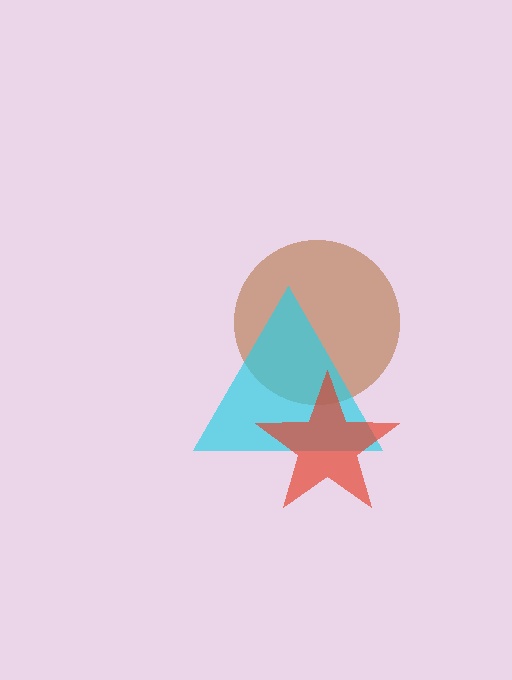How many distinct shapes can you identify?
There are 3 distinct shapes: a brown circle, a cyan triangle, a red star.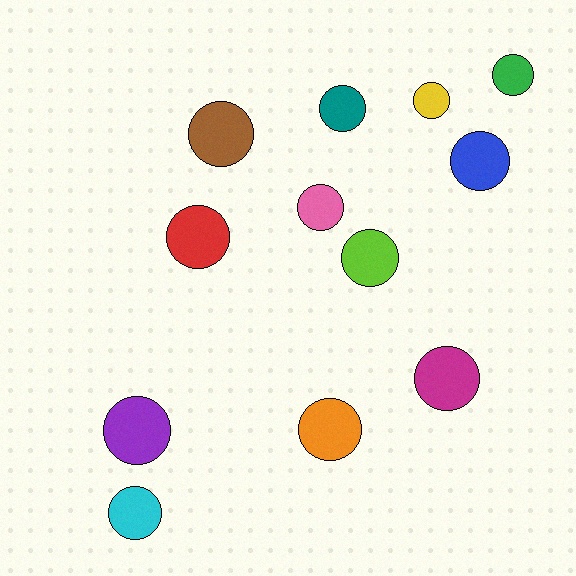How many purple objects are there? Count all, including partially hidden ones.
There is 1 purple object.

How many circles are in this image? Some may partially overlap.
There are 12 circles.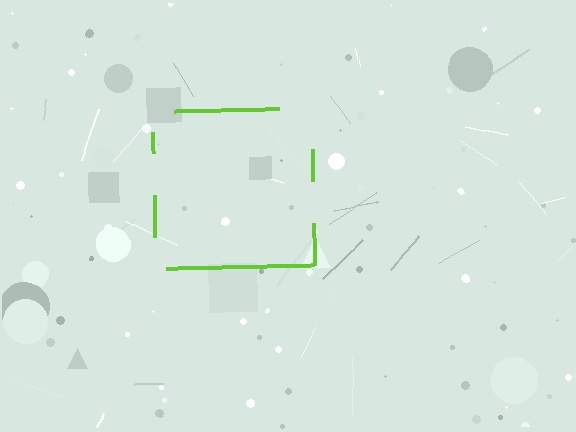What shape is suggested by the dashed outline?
The dashed outline suggests a square.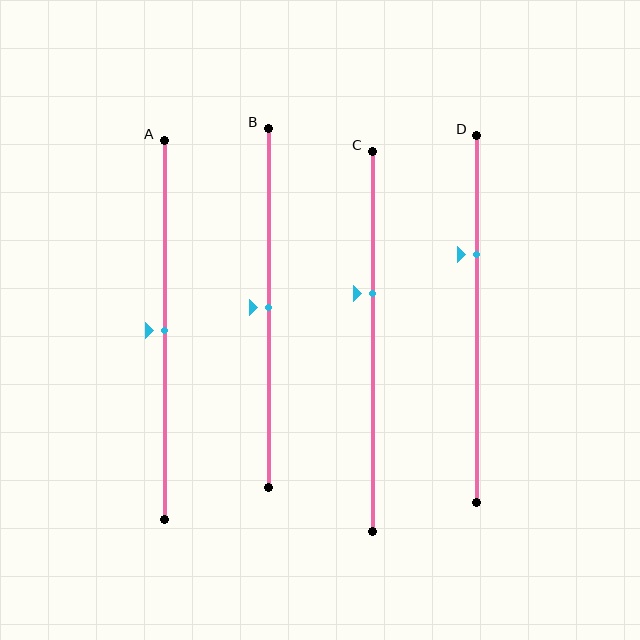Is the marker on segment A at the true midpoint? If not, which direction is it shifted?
Yes, the marker on segment A is at the true midpoint.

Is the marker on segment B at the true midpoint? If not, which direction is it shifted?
Yes, the marker on segment B is at the true midpoint.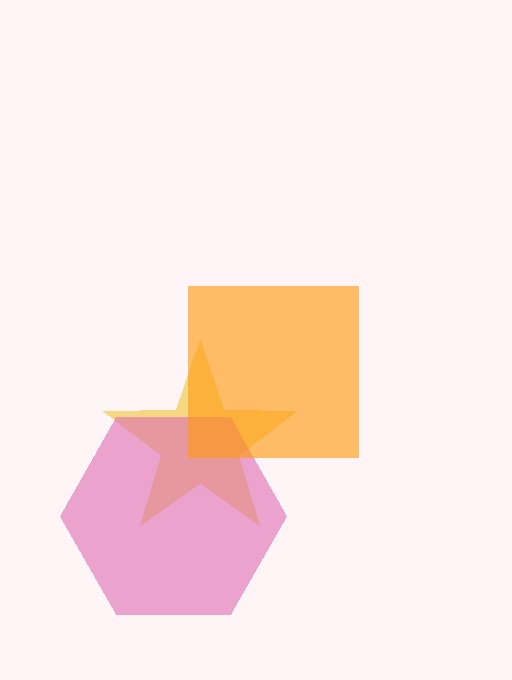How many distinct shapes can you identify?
There are 3 distinct shapes: a yellow star, a pink hexagon, an orange square.